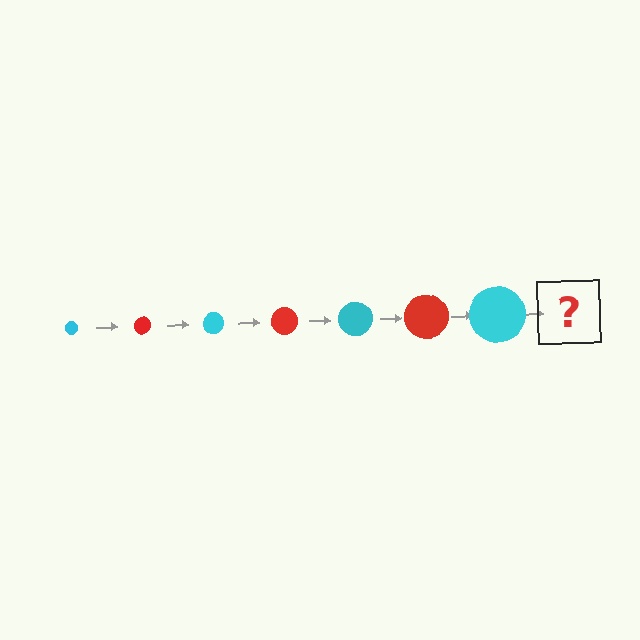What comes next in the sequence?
The next element should be a red circle, larger than the previous one.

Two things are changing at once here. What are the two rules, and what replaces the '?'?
The two rules are that the circle grows larger each step and the color cycles through cyan and red. The '?' should be a red circle, larger than the previous one.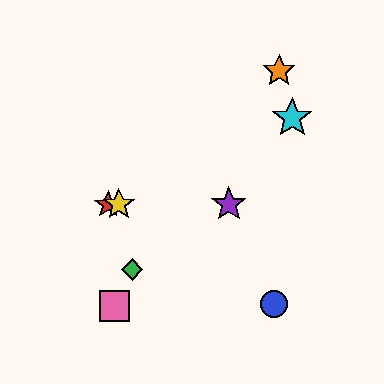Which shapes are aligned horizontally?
The red star, the yellow star, the purple star are aligned horizontally.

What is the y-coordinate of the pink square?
The pink square is at y≈306.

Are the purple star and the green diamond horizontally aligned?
No, the purple star is at y≈204 and the green diamond is at y≈270.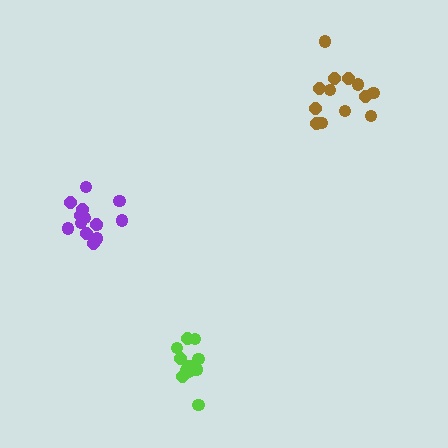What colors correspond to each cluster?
The clusters are colored: purple, lime, brown.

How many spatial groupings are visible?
There are 3 spatial groupings.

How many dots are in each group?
Group 1: 14 dots, Group 2: 13 dots, Group 3: 13 dots (40 total).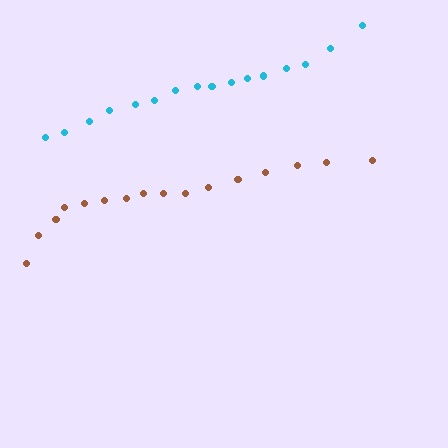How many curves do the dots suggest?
There are 2 distinct paths.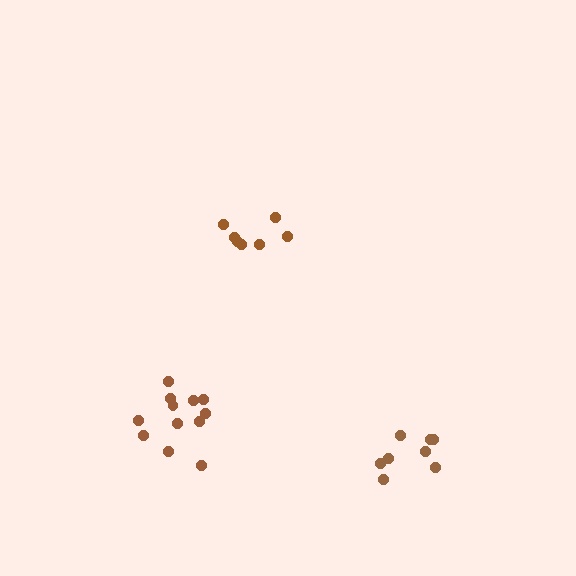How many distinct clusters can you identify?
There are 3 distinct clusters.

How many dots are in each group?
Group 1: 8 dots, Group 2: 7 dots, Group 3: 12 dots (27 total).